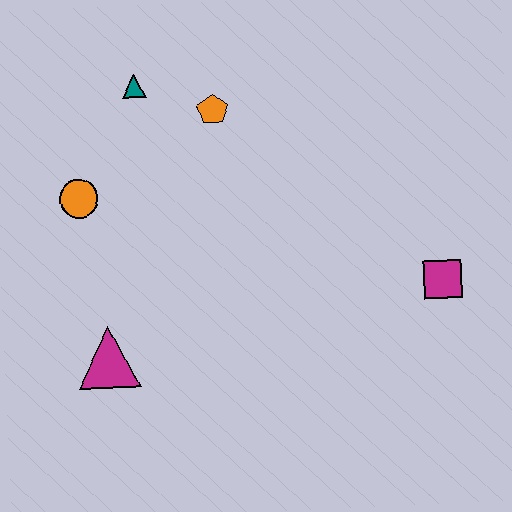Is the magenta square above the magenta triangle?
Yes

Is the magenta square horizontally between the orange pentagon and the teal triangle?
No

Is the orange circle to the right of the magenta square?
No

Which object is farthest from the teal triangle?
The magenta square is farthest from the teal triangle.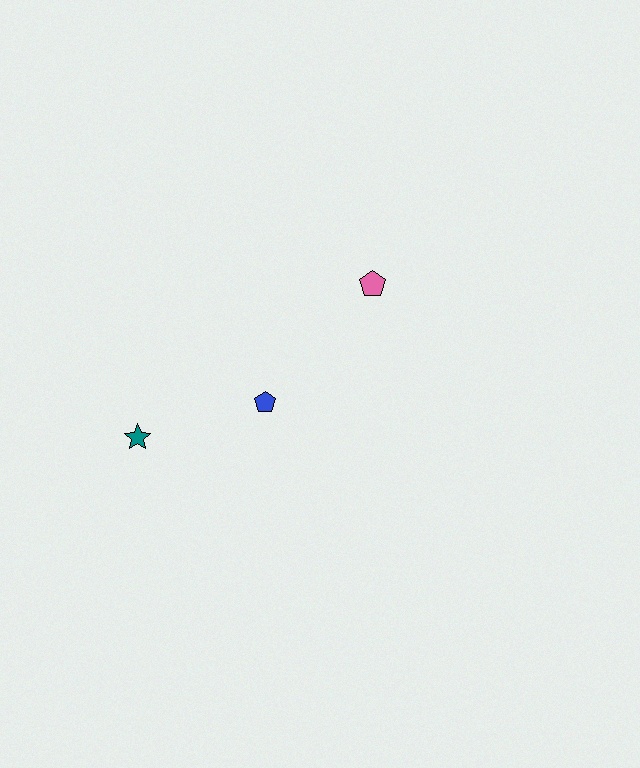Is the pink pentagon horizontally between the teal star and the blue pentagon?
No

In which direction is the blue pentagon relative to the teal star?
The blue pentagon is to the right of the teal star.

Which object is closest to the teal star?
The blue pentagon is closest to the teal star.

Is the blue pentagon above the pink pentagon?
No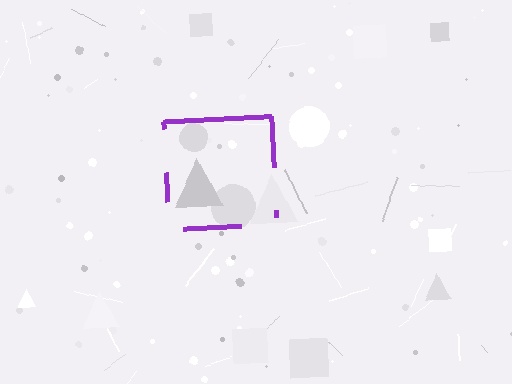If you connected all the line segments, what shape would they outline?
They would outline a square.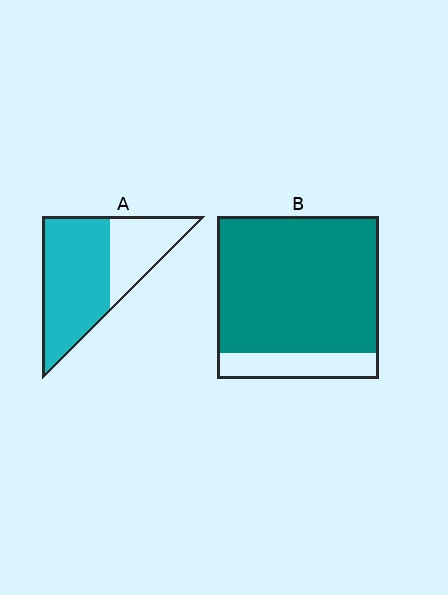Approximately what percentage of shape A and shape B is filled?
A is approximately 65% and B is approximately 85%.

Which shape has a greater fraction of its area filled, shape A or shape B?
Shape B.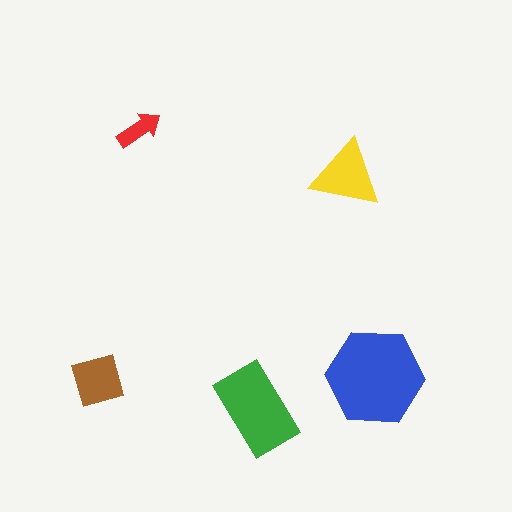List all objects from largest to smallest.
The blue hexagon, the green rectangle, the yellow triangle, the brown diamond, the red arrow.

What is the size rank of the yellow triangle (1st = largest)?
3rd.